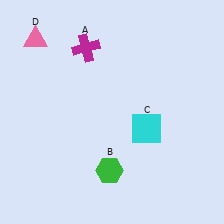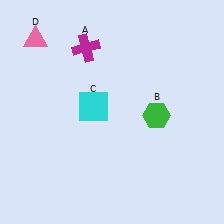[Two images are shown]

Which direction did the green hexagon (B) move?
The green hexagon (B) moved up.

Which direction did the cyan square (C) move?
The cyan square (C) moved left.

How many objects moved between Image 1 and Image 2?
2 objects moved between the two images.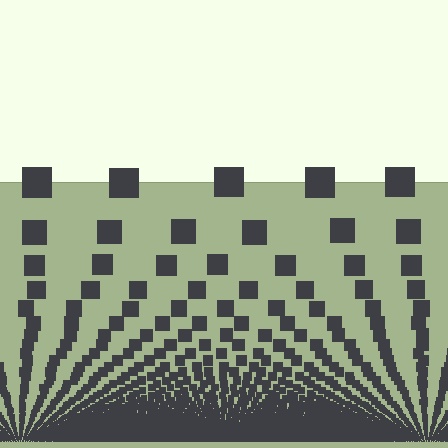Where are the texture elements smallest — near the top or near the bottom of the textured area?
Near the bottom.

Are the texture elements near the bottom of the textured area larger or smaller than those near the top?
Smaller. The gradient is inverted — elements near the bottom are smaller and denser.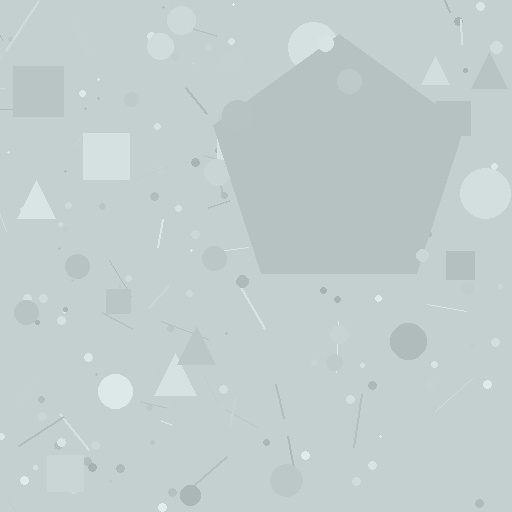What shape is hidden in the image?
A pentagon is hidden in the image.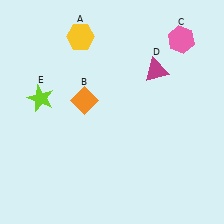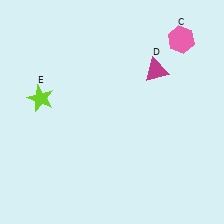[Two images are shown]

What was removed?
The yellow hexagon (A), the orange diamond (B) were removed in Image 2.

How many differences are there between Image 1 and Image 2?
There are 2 differences between the two images.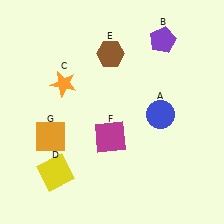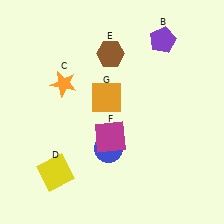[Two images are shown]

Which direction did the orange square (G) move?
The orange square (G) moved right.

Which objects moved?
The objects that moved are: the blue circle (A), the orange square (G).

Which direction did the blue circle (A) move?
The blue circle (A) moved left.